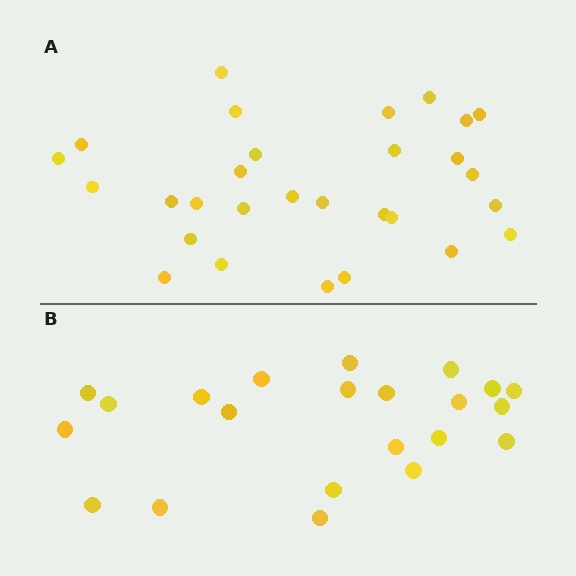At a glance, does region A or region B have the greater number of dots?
Region A (the top region) has more dots.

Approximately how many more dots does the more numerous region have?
Region A has roughly 8 or so more dots than region B.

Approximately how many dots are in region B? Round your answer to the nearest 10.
About 20 dots. (The exact count is 22, which rounds to 20.)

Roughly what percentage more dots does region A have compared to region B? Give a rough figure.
About 30% more.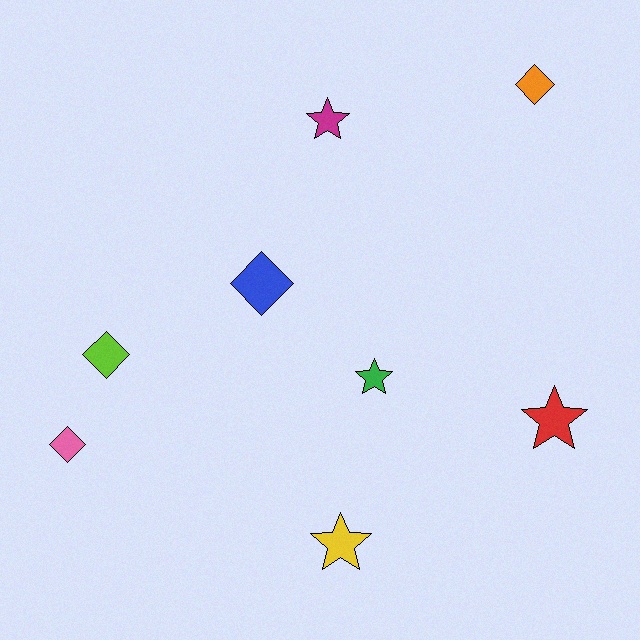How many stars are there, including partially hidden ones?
There are 4 stars.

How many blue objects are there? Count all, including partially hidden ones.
There is 1 blue object.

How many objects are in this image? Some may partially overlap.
There are 8 objects.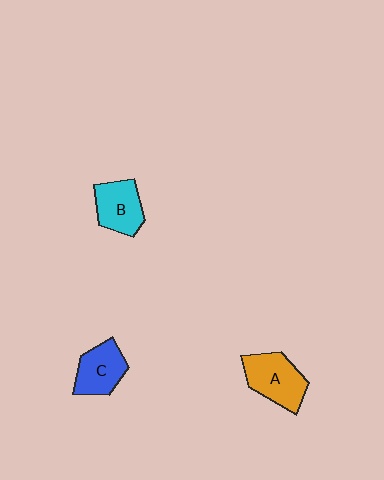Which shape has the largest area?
Shape A (orange).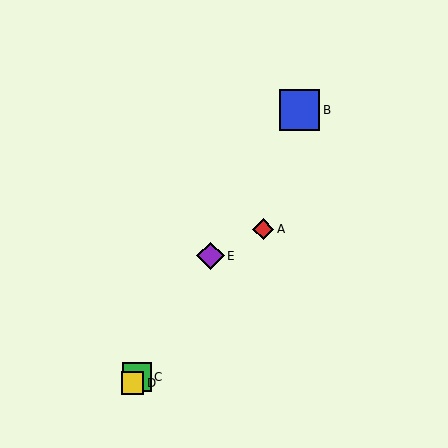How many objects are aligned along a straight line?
4 objects (B, C, D, E) are aligned along a straight line.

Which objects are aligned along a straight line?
Objects B, C, D, E are aligned along a straight line.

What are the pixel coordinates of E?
Object E is at (210, 256).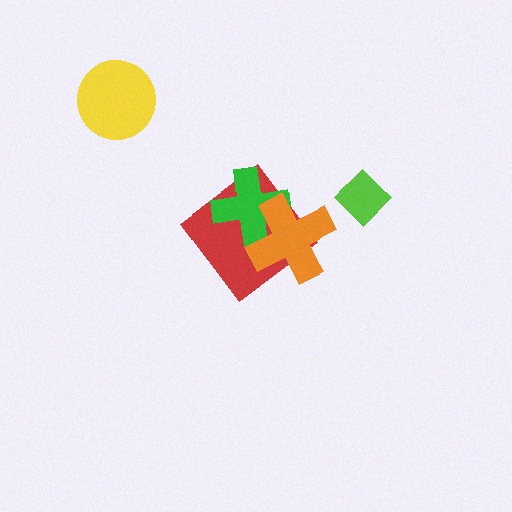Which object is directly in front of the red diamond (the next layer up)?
The green cross is directly in front of the red diamond.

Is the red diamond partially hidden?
Yes, it is partially covered by another shape.